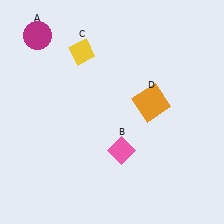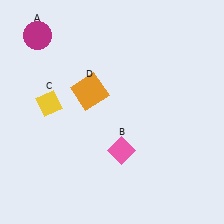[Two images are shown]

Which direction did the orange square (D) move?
The orange square (D) moved left.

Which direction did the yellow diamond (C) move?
The yellow diamond (C) moved down.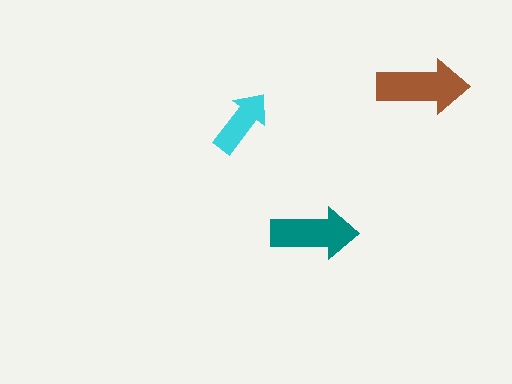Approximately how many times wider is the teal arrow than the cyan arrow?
About 1.5 times wider.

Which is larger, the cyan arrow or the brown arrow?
The brown one.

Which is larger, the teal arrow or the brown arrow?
The brown one.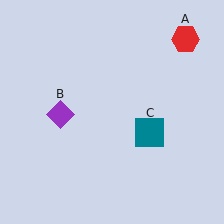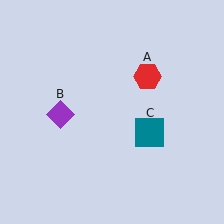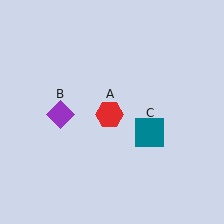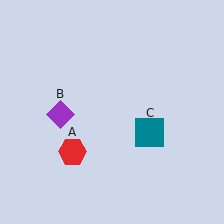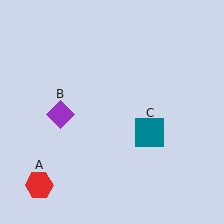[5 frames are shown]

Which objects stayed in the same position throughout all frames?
Purple diamond (object B) and teal square (object C) remained stationary.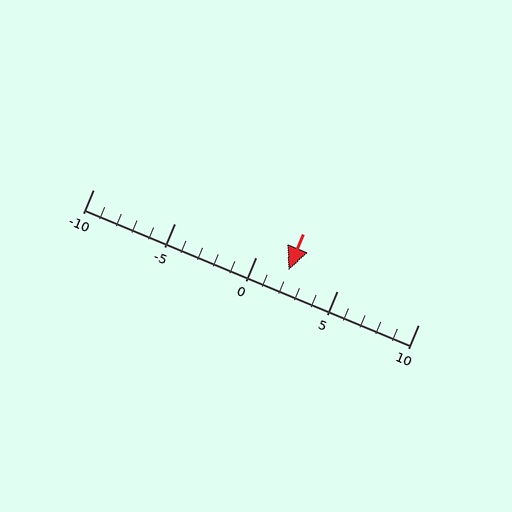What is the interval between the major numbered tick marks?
The major tick marks are spaced 5 units apart.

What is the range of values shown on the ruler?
The ruler shows values from -10 to 10.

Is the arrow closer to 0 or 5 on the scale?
The arrow is closer to 0.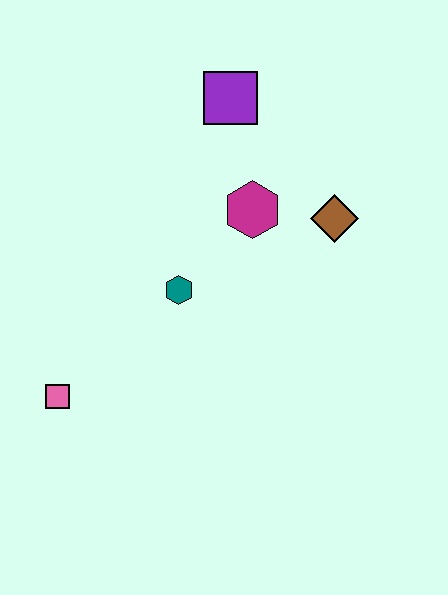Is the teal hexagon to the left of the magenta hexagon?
Yes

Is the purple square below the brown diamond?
No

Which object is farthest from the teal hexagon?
The purple square is farthest from the teal hexagon.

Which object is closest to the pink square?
The teal hexagon is closest to the pink square.